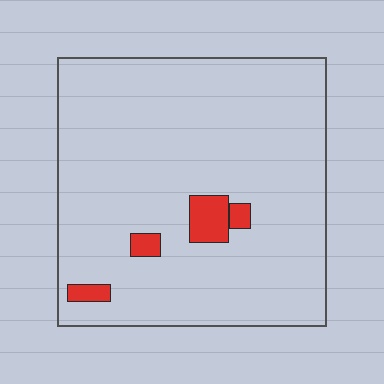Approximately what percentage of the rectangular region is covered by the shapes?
Approximately 5%.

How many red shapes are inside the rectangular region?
4.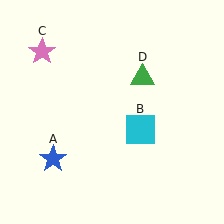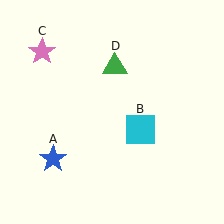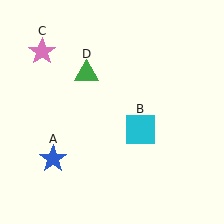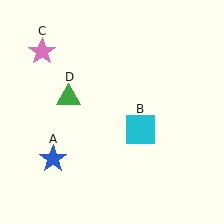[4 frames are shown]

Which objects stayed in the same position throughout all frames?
Blue star (object A) and cyan square (object B) and pink star (object C) remained stationary.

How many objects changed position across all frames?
1 object changed position: green triangle (object D).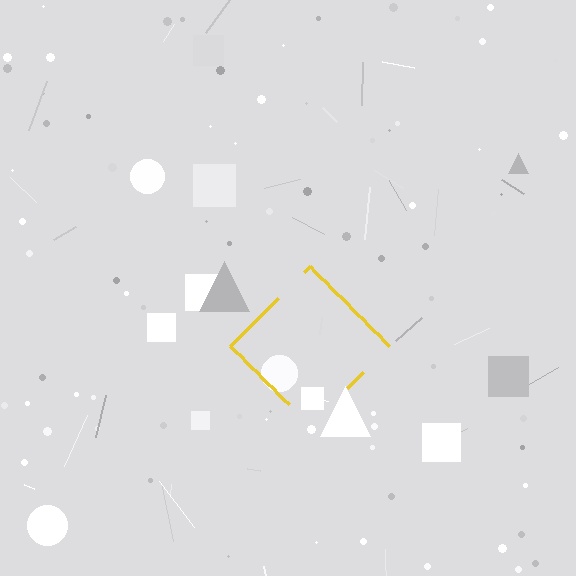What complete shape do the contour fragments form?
The contour fragments form a diamond.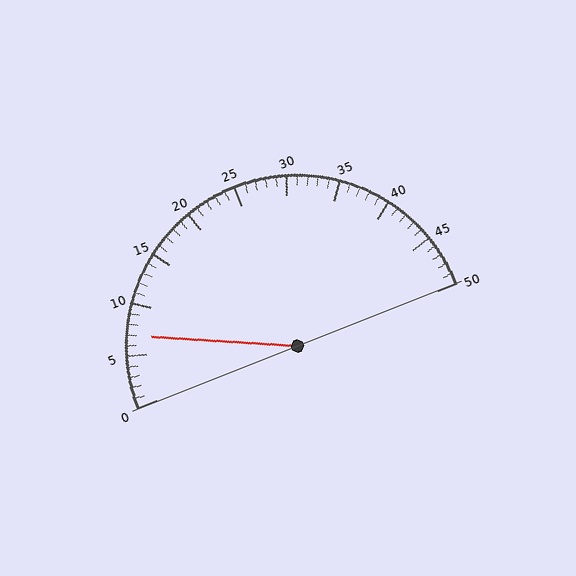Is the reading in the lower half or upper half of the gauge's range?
The reading is in the lower half of the range (0 to 50).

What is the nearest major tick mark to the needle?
The nearest major tick mark is 5.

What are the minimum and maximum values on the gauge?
The gauge ranges from 0 to 50.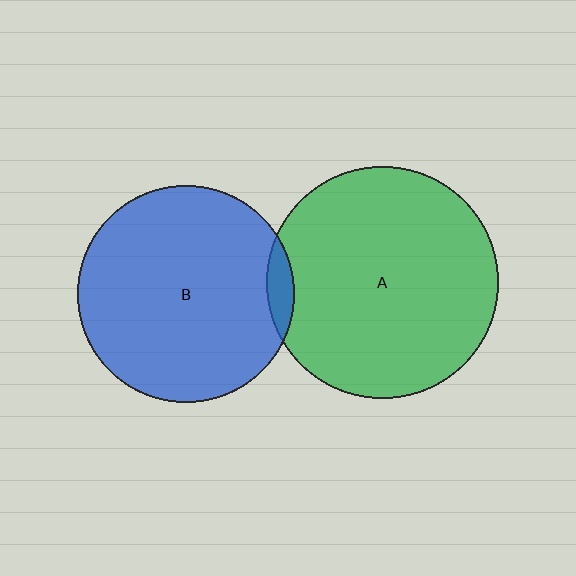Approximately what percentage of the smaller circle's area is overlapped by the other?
Approximately 5%.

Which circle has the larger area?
Circle A (green).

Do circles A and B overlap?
Yes.